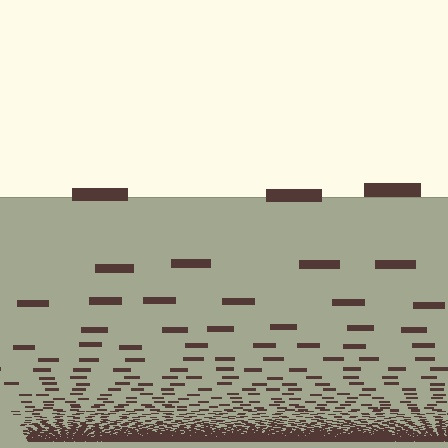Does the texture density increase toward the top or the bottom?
Density increases toward the bottom.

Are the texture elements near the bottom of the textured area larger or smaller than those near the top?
Smaller. The gradient is inverted — elements near the bottom are smaller and denser.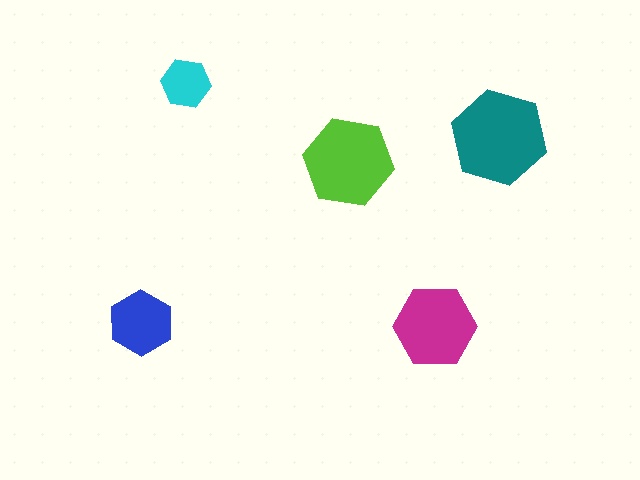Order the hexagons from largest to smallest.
the teal one, the lime one, the magenta one, the blue one, the cyan one.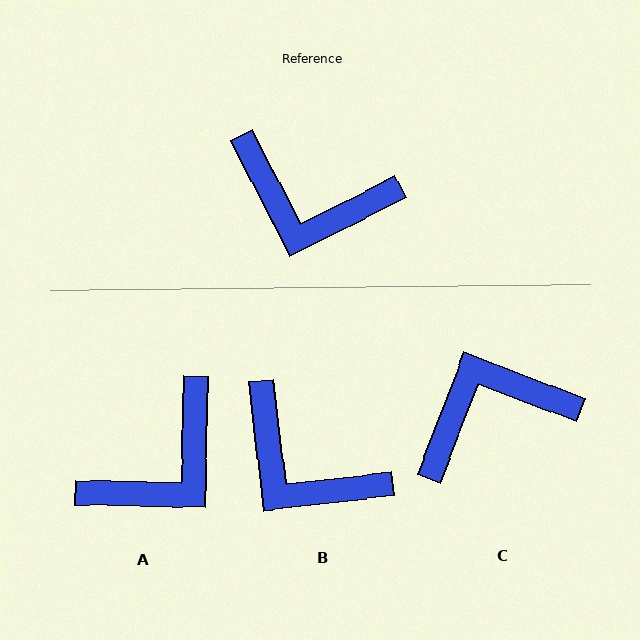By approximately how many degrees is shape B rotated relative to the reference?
Approximately 20 degrees clockwise.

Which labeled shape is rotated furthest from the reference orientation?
C, about 138 degrees away.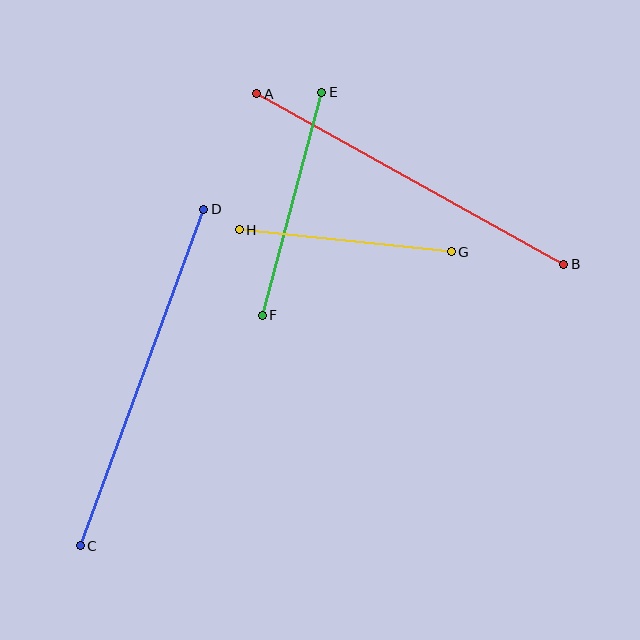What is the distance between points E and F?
The distance is approximately 230 pixels.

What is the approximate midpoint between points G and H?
The midpoint is at approximately (345, 241) pixels.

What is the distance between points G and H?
The distance is approximately 213 pixels.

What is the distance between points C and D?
The distance is approximately 358 pixels.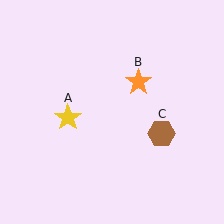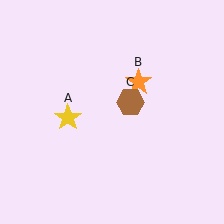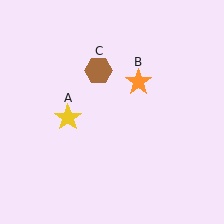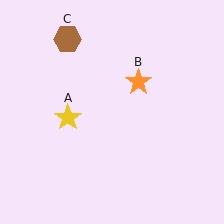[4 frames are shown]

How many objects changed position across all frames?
1 object changed position: brown hexagon (object C).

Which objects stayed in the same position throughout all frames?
Yellow star (object A) and orange star (object B) remained stationary.